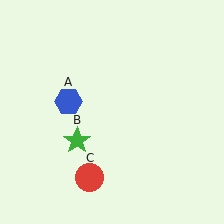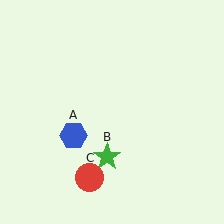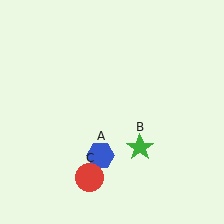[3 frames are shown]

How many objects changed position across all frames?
2 objects changed position: blue hexagon (object A), green star (object B).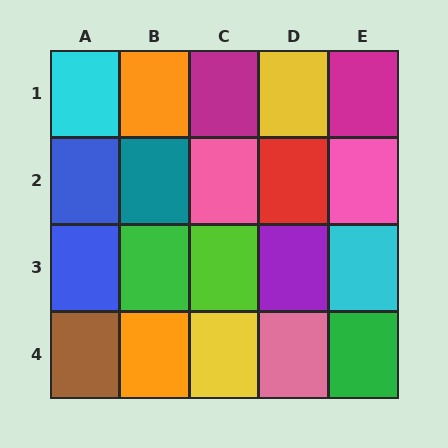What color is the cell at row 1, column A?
Cyan.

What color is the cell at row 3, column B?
Green.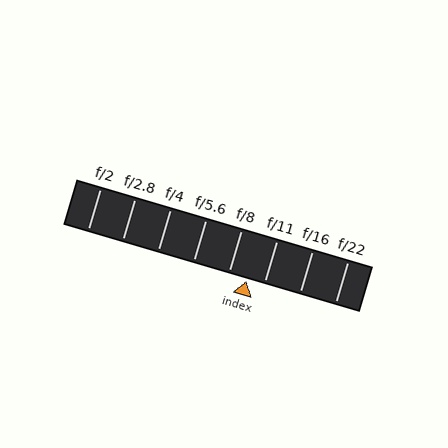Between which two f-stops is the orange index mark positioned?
The index mark is between f/8 and f/11.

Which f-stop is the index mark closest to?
The index mark is closest to f/11.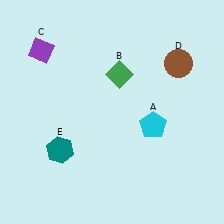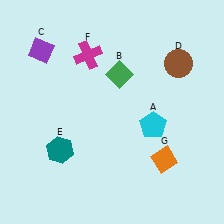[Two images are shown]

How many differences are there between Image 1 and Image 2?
There are 2 differences between the two images.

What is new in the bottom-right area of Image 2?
An orange diamond (G) was added in the bottom-right area of Image 2.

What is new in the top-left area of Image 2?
A magenta cross (F) was added in the top-left area of Image 2.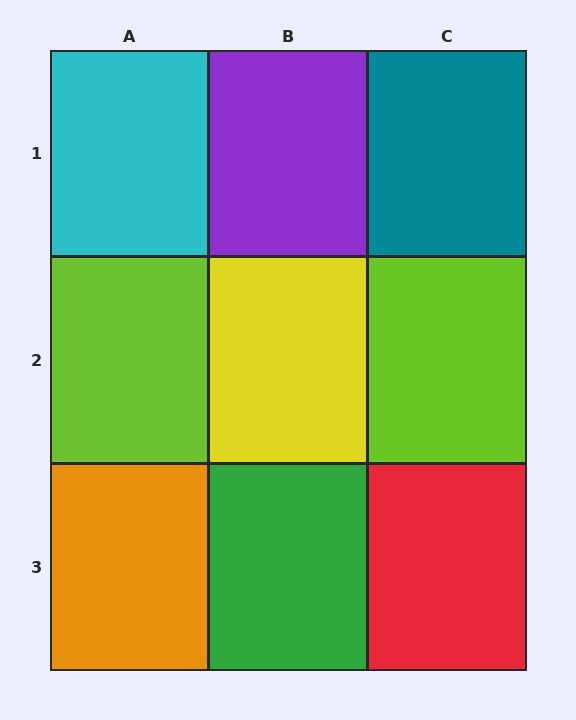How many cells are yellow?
1 cell is yellow.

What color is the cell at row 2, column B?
Yellow.